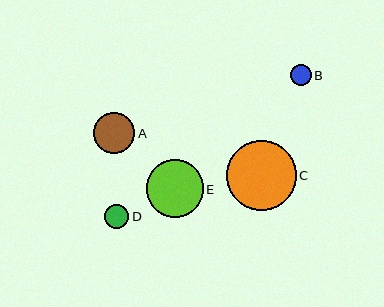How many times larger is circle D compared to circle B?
Circle D is approximately 1.1 times the size of circle B.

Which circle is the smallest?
Circle B is the smallest with a size of approximately 21 pixels.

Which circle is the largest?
Circle C is the largest with a size of approximately 70 pixels.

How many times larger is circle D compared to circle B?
Circle D is approximately 1.1 times the size of circle B.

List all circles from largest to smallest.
From largest to smallest: C, E, A, D, B.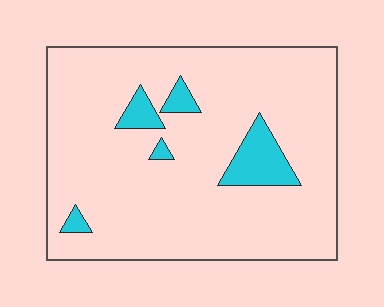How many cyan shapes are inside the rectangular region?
5.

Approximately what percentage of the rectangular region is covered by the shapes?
Approximately 10%.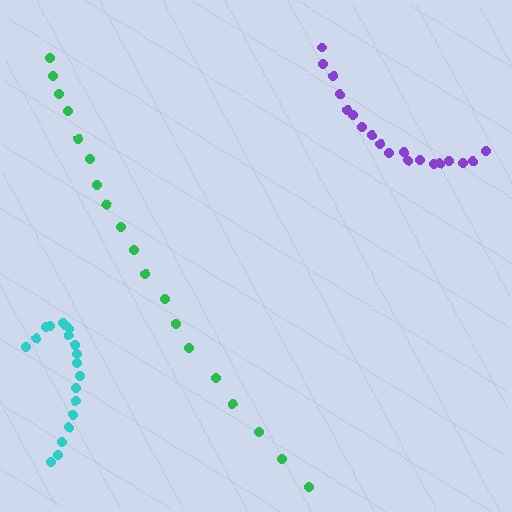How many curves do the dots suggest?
There are 3 distinct paths.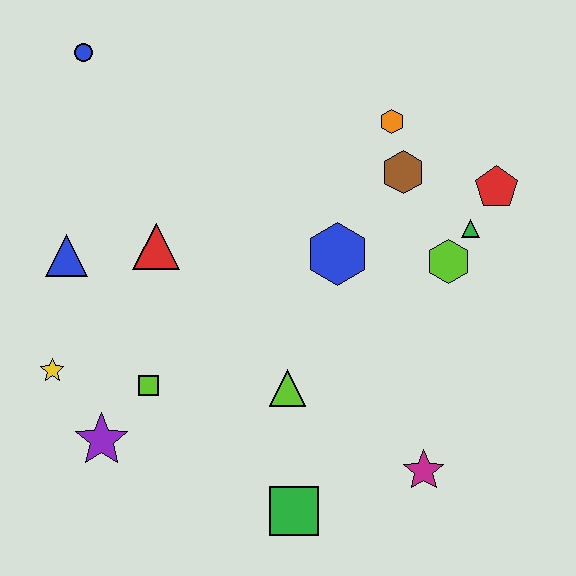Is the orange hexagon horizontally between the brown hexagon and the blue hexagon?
Yes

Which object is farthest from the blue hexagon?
The blue circle is farthest from the blue hexagon.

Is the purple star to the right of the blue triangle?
Yes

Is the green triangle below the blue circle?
Yes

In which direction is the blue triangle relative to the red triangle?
The blue triangle is to the left of the red triangle.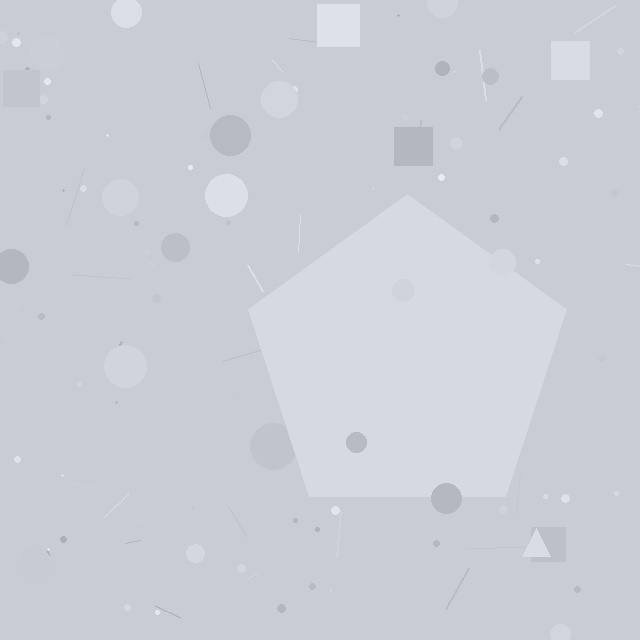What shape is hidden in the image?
A pentagon is hidden in the image.